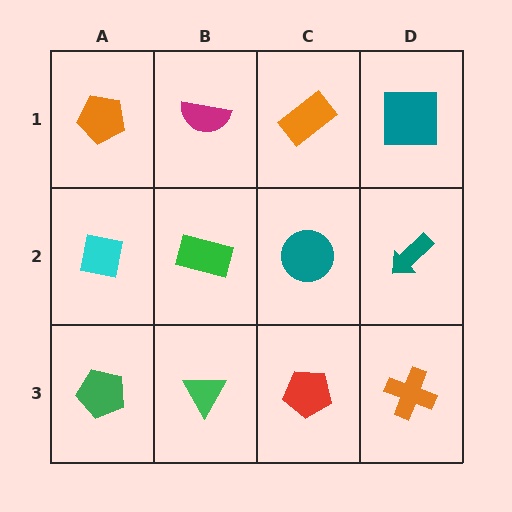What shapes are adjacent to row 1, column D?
A teal arrow (row 2, column D), an orange rectangle (row 1, column C).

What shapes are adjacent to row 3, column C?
A teal circle (row 2, column C), a green triangle (row 3, column B), an orange cross (row 3, column D).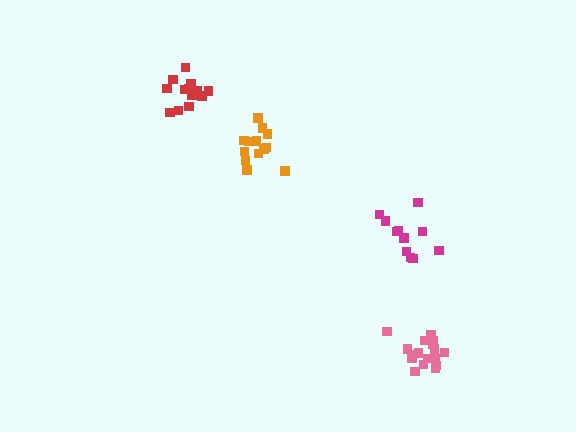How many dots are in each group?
Group 1: 17 dots, Group 2: 12 dots, Group 3: 13 dots, Group 4: 13 dots (55 total).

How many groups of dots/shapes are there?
There are 4 groups.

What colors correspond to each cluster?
The clusters are colored: pink, magenta, orange, red.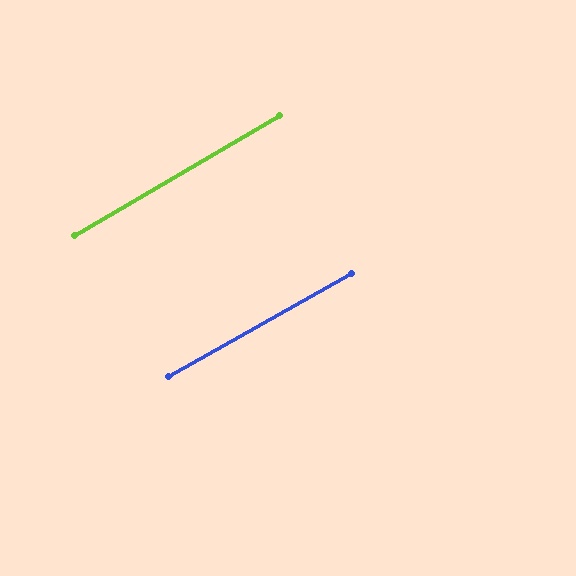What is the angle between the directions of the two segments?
Approximately 1 degree.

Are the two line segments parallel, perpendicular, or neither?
Parallel — their directions differ by only 0.9°.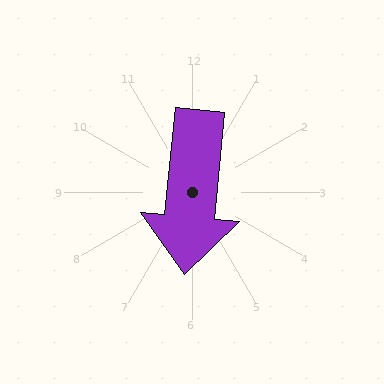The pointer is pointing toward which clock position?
Roughly 6 o'clock.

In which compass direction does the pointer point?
South.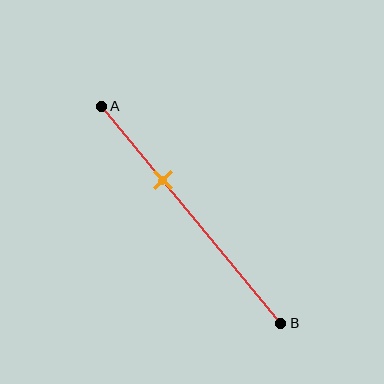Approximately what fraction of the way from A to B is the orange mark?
The orange mark is approximately 35% of the way from A to B.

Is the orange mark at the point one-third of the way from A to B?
Yes, the mark is approximately at the one-third point.